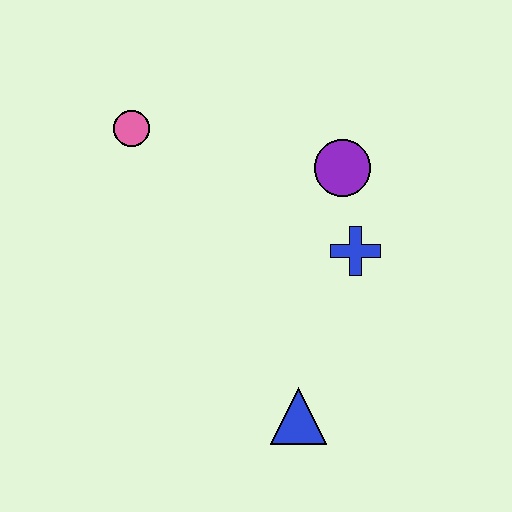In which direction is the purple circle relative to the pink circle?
The purple circle is to the right of the pink circle.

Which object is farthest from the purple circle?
The blue triangle is farthest from the purple circle.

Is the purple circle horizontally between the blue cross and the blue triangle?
Yes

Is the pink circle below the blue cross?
No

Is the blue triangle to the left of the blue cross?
Yes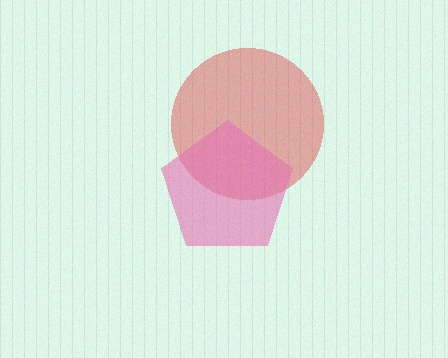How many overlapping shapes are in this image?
There are 2 overlapping shapes in the image.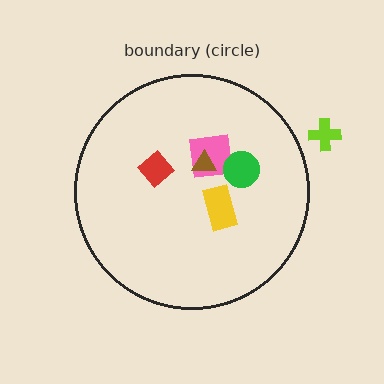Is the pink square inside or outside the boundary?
Inside.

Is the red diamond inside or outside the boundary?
Inside.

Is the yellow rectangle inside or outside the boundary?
Inside.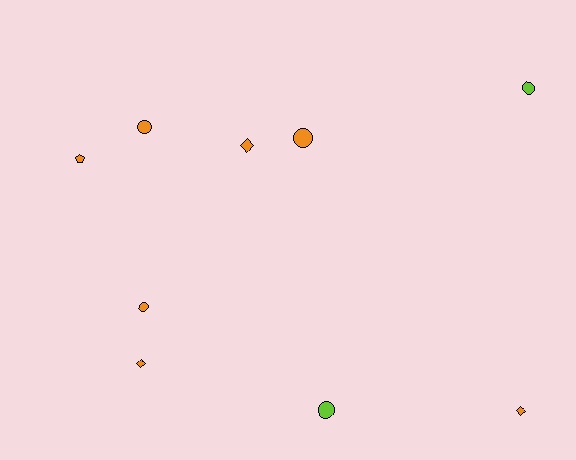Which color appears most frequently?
Orange, with 7 objects.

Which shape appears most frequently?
Circle, with 5 objects.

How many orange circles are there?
There are 3 orange circles.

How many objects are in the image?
There are 9 objects.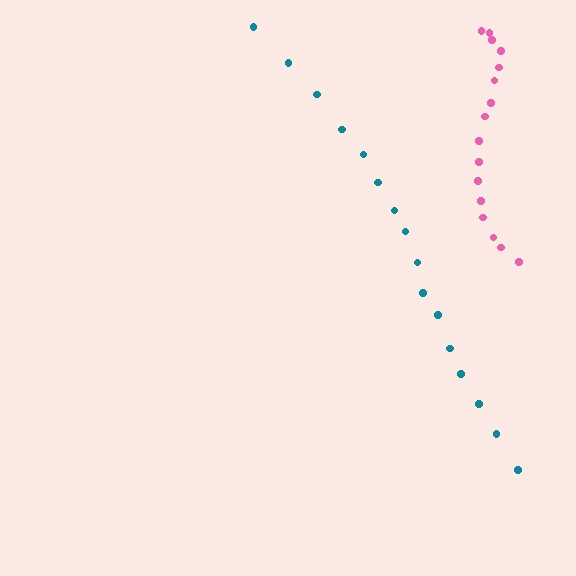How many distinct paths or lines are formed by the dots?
There are 2 distinct paths.